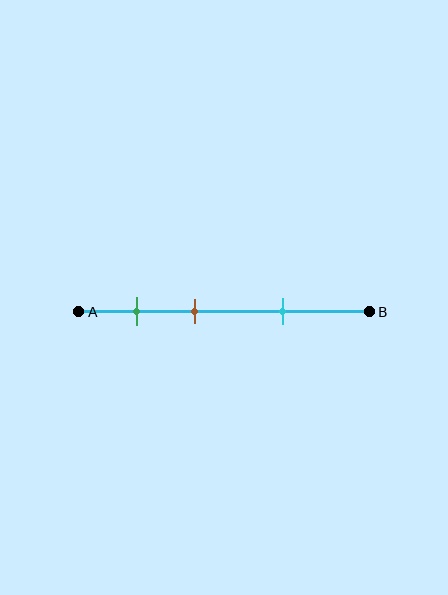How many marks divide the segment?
There are 3 marks dividing the segment.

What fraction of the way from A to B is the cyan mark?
The cyan mark is approximately 70% (0.7) of the way from A to B.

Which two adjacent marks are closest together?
The green and brown marks are the closest adjacent pair.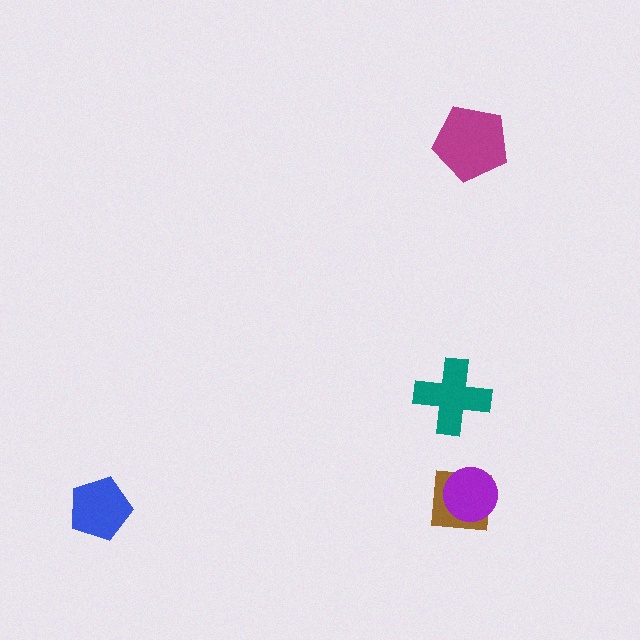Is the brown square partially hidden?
Yes, it is partially covered by another shape.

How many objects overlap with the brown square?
1 object overlaps with the brown square.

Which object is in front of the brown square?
The purple circle is in front of the brown square.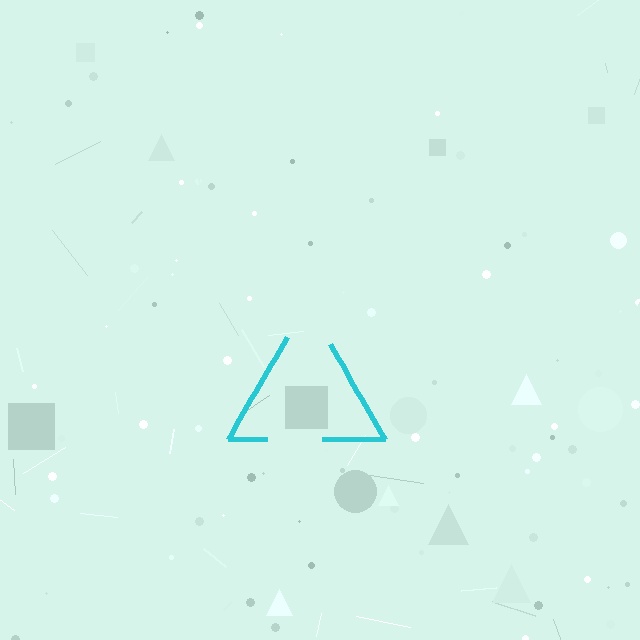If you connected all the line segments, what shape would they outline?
They would outline a triangle.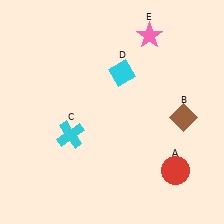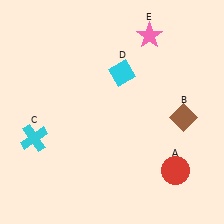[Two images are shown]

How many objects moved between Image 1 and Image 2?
1 object moved between the two images.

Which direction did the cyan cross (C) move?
The cyan cross (C) moved left.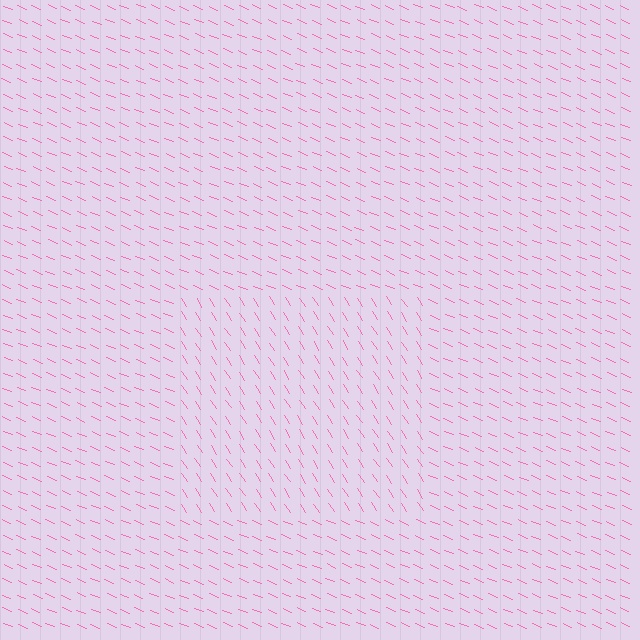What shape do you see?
I see a rectangle.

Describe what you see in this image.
The image is filled with small pink line segments. A rectangle region in the image has lines oriented differently from the surrounding lines, creating a visible texture boundary.